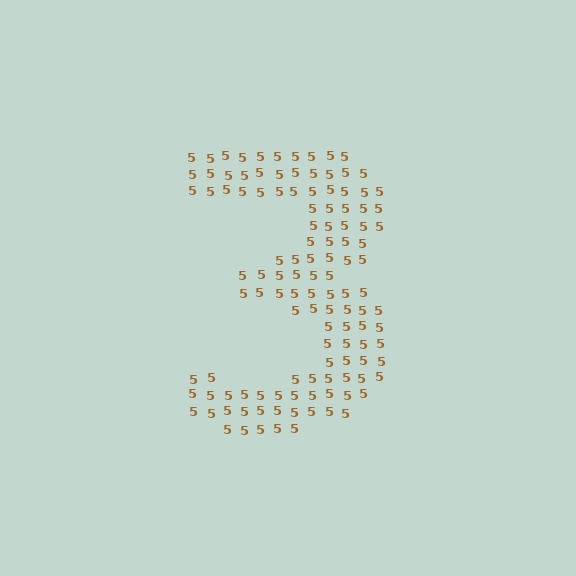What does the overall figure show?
The overall figure shows the digit 3.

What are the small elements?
The small elements are digit 5's.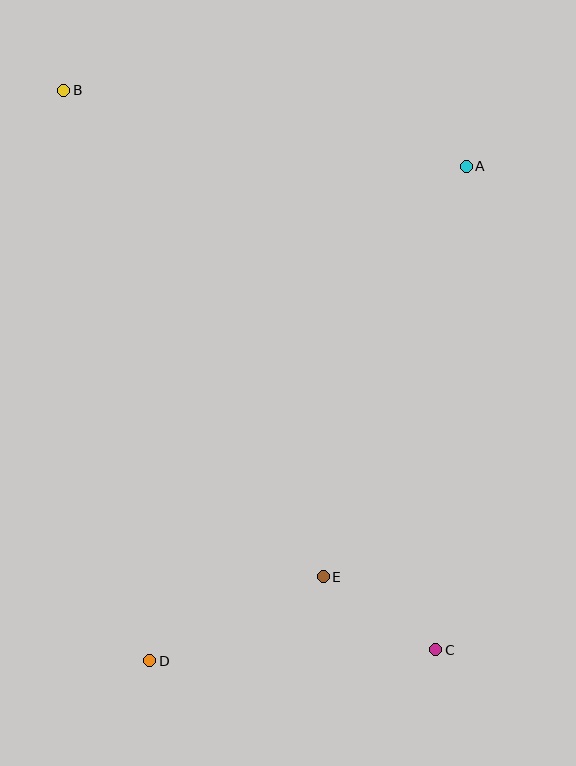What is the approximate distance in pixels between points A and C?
The distance between A and C is approximately 484 pixels.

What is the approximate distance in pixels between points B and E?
The distance between B and E is approximately 551 pixels.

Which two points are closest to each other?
Points C and E are closest to each other.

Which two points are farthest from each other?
Points B and C are farthest from each other.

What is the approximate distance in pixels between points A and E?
The distance between A and E is approximately 435 pixels.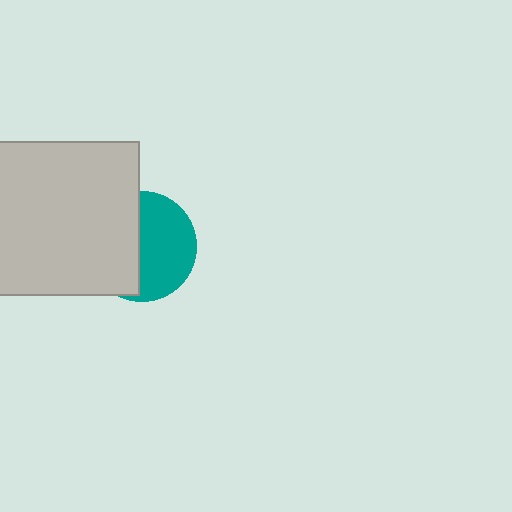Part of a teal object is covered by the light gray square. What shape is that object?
It is a circle.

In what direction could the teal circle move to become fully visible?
The teal circle could move right. That would shift it out from behind the light gray square entirely.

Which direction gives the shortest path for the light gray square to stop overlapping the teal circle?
Moving left gives the shortest separation.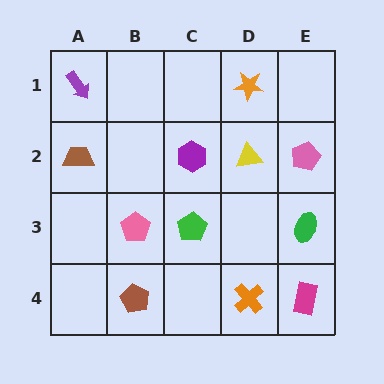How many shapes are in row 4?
3 shapes.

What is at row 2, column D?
A yellow triangle.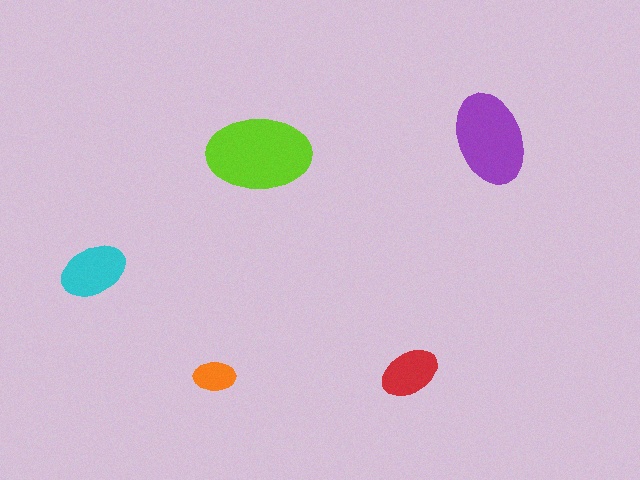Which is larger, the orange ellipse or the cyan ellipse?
The cyan one.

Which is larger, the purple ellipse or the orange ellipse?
The purple one.